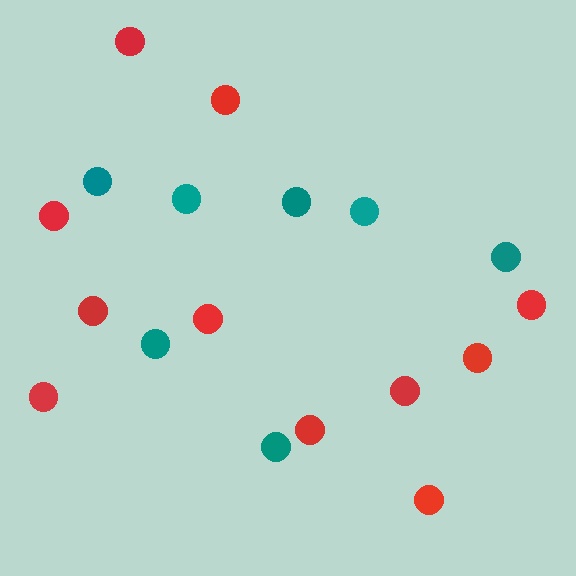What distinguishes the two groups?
There are 2 groups: one group of red circles (11) and one group of teal circles (7).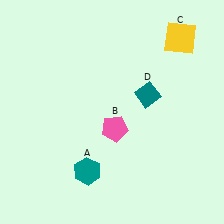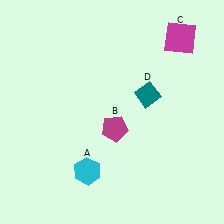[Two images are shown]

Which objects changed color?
A changed from teal to cyan. B changed from pink to magenta. C changed from yellow to magenta.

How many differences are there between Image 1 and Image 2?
There are 3 differences between the two images.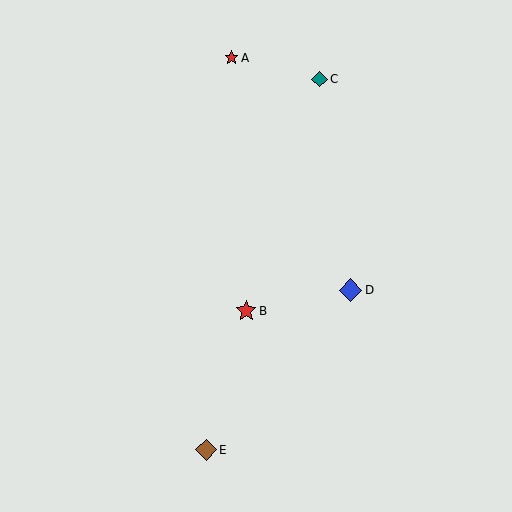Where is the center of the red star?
The center of the red star is at (232, 58).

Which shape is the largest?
The blue diamond (labeled D) is the largest.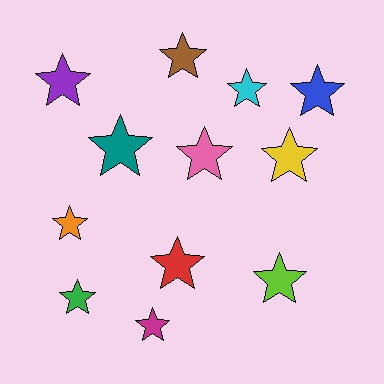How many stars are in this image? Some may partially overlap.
There are 12 stars.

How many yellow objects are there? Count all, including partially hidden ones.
There is 1 yellow object.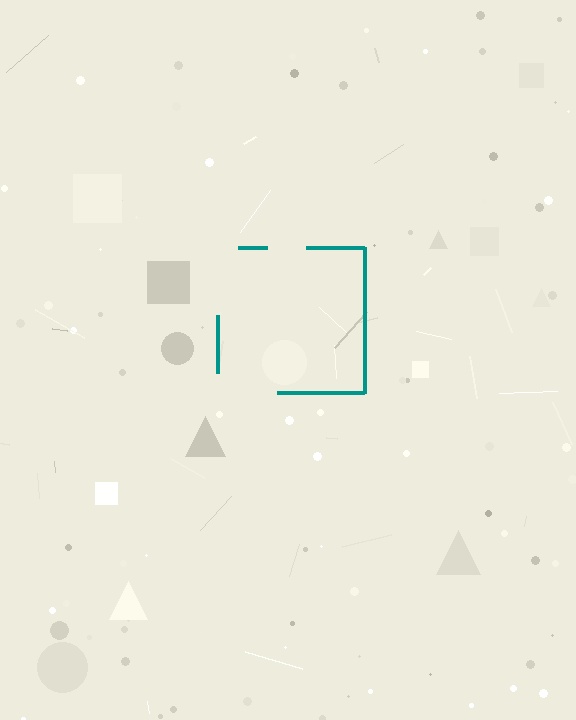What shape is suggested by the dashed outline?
The dashed outline suggests a square.